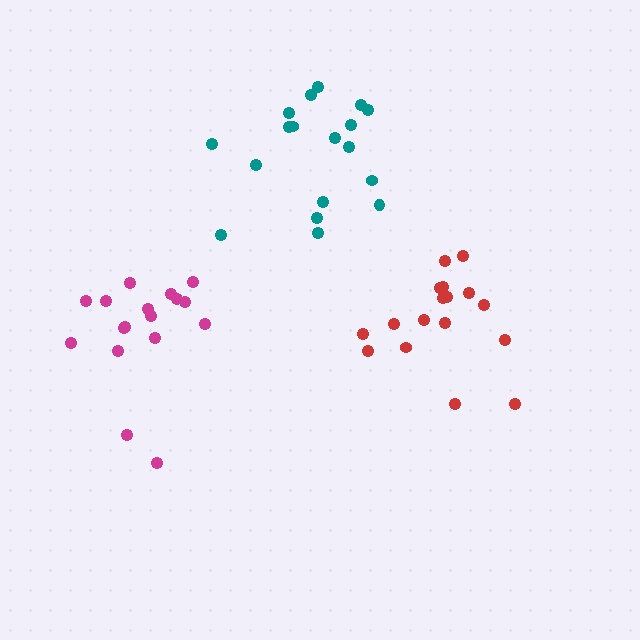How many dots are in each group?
Group 1: 17 dots, Group 2: 17 dots, Group 3: 18 dots (52 total).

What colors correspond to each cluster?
The clusters are colored: magenta, red, teal.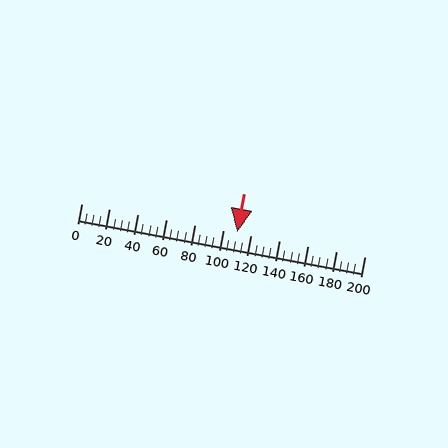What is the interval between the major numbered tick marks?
The major tick marks are spaced 20 units apart.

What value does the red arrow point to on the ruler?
The red arrow points to approximately 110.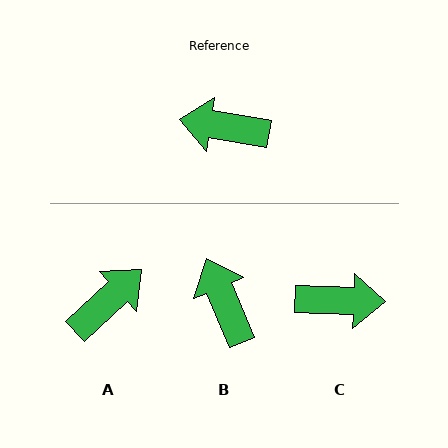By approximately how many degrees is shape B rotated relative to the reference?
Approximately 58 degrees clockwise.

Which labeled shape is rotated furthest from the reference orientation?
C, about 173 degrees away.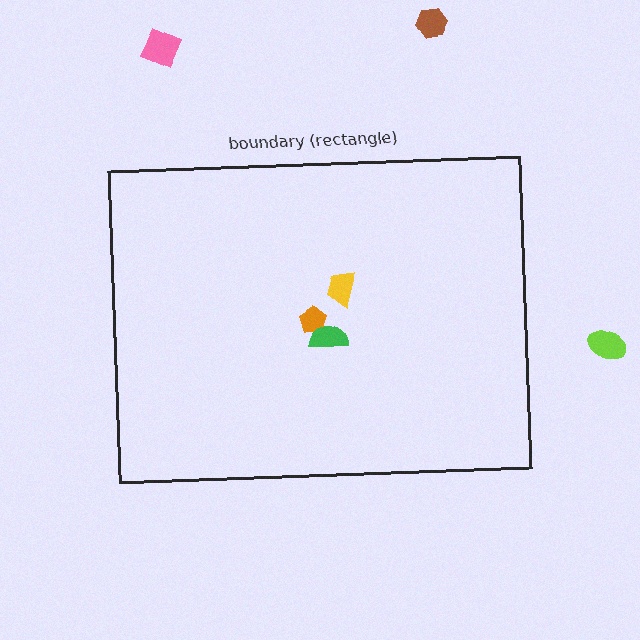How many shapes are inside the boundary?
3 inside, 3 outside.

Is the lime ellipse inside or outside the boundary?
Outside.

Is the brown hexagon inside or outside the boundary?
Outside.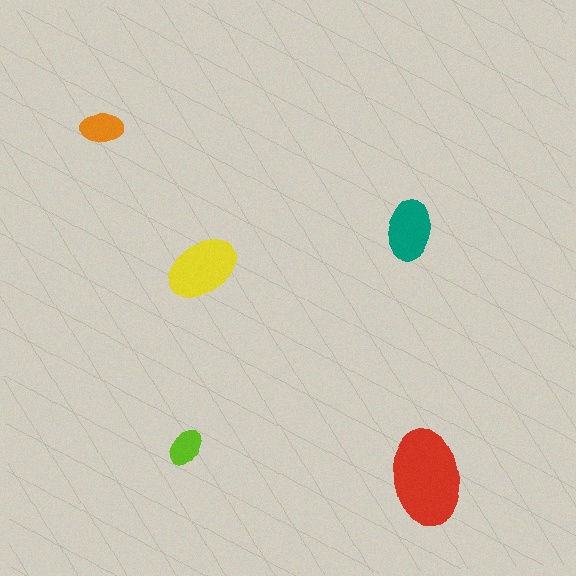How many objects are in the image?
There are 5 objects in the image.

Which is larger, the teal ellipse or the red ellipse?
The red one.